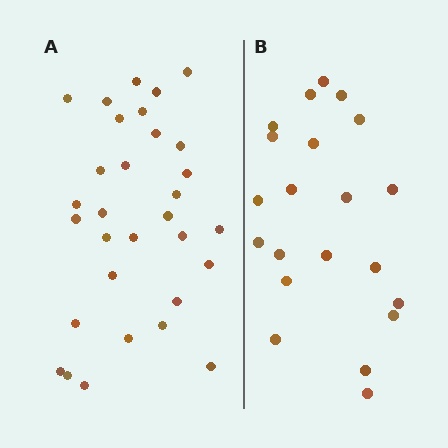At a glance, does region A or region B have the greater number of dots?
Region A (the left region) has more dots.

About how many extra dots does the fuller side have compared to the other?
Region A has roughly 10 or so more dots than region B.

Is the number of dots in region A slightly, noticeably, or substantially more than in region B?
Region A has substantially more. The ratio is roughly 1.5 to 1.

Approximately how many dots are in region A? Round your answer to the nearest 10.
About 30 dots. (The exact count is 31, which rounds to 30.)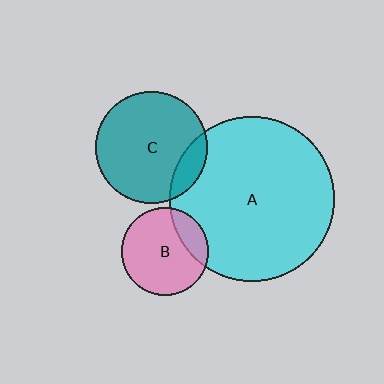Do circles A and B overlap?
Yes.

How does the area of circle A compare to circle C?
Approximately 2.2 times.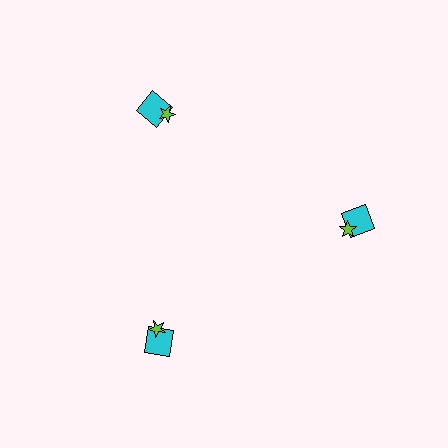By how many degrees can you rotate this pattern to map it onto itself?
The pattern maps onto itself every 120 degrees of rotation.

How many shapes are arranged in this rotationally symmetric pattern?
There are 6 shapes, arranged in 3 groups of 2.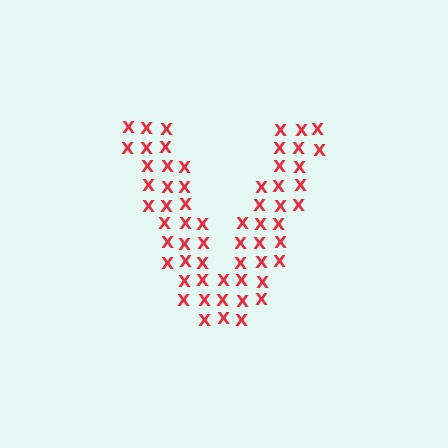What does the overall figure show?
The overall figure shows the letter V.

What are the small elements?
The small elements are letter X's.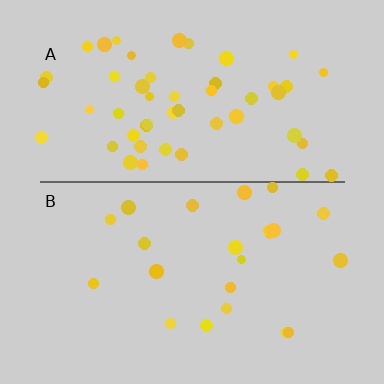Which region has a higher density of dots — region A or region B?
A (the top).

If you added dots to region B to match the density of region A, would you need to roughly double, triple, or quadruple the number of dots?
Approximately double.